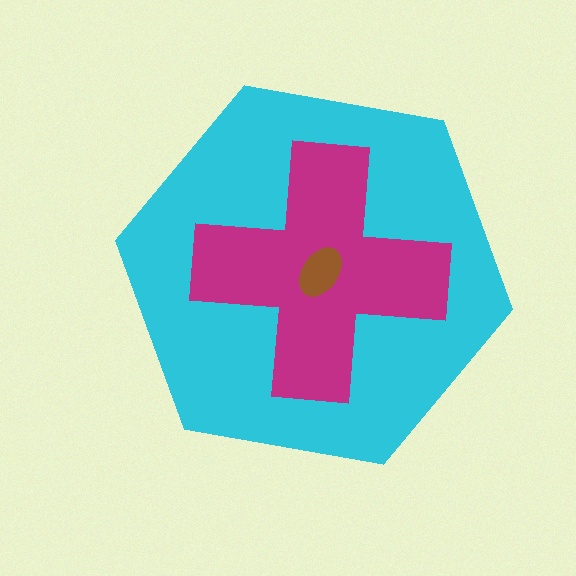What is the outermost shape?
The cyan hexagon.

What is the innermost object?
The brown ellipse.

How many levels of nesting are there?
3.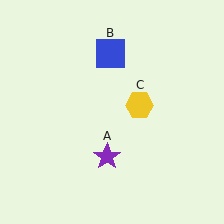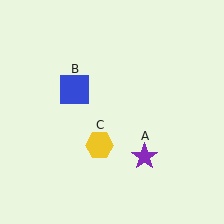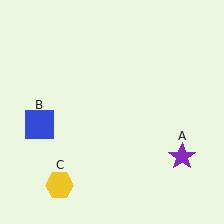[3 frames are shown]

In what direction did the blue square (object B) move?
The blue square (object B) moved down and to the left.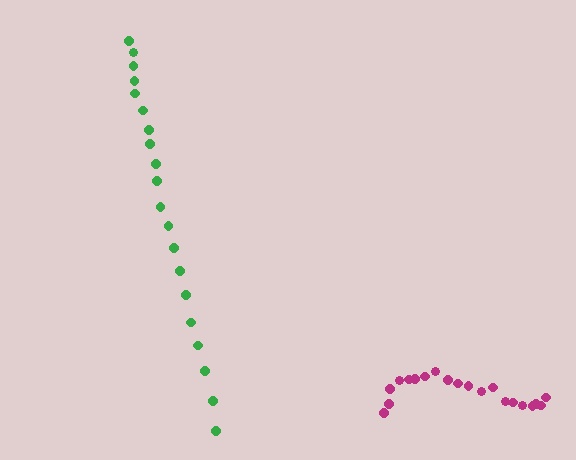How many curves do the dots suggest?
There are 2 distinct paths.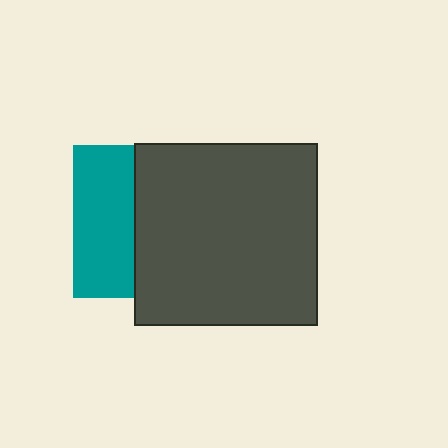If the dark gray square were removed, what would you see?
You would see the complete teal square.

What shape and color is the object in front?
The object in front is a dark gray square.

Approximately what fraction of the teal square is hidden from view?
Roughly 61% of the teal square is hidden behind the dark gray square.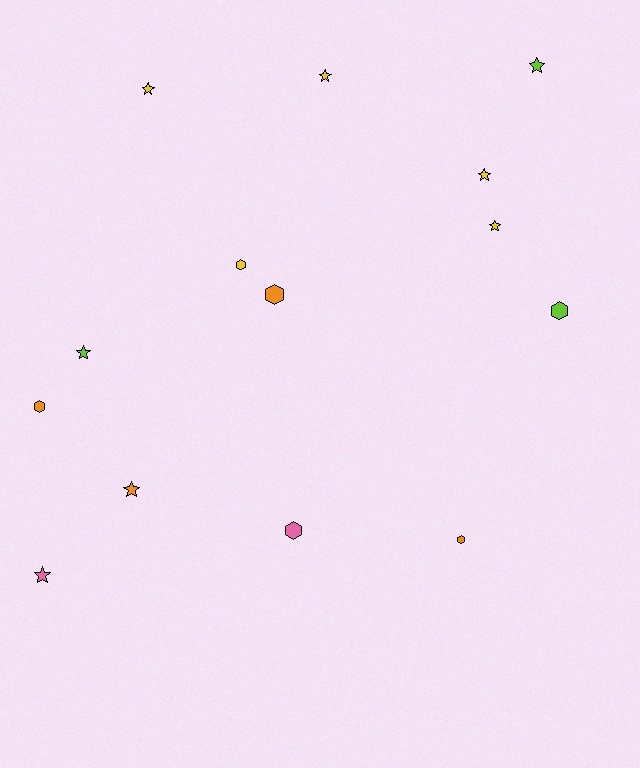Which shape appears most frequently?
Star, with 8 objects.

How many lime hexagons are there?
There is 1 lime hexagon.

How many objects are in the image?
There are 14 objects.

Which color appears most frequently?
Yellow, with 5 objects.